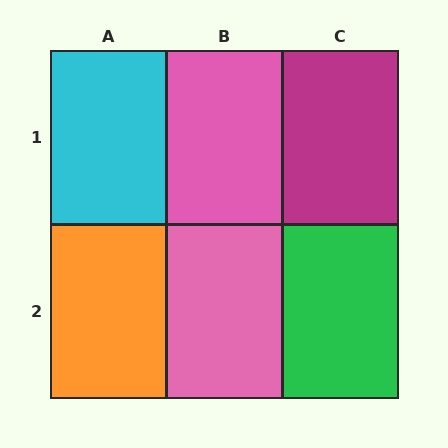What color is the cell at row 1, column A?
Cyan.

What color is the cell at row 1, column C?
Magenta.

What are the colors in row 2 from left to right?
Orange, pink, green.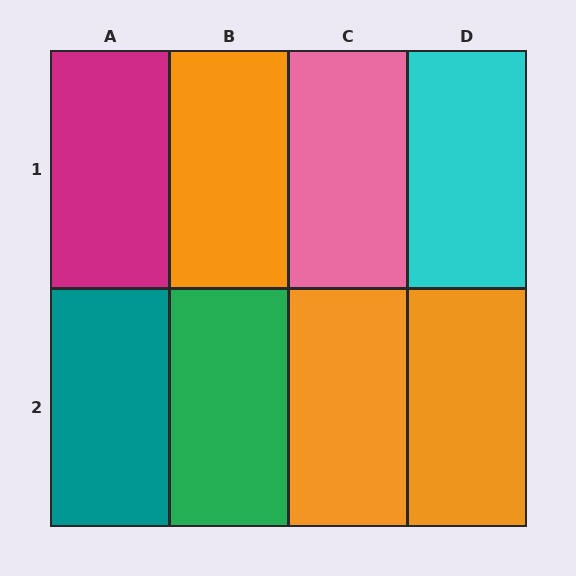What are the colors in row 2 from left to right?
Teal, green, orange, orange.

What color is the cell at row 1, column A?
Magenta.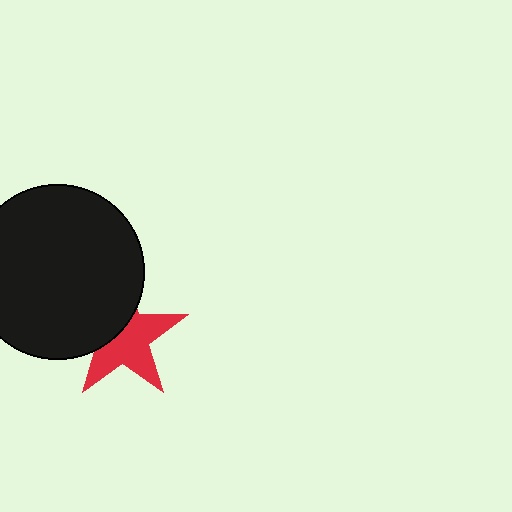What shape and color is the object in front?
The object in front is a black circle.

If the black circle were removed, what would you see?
You would see the complete red star.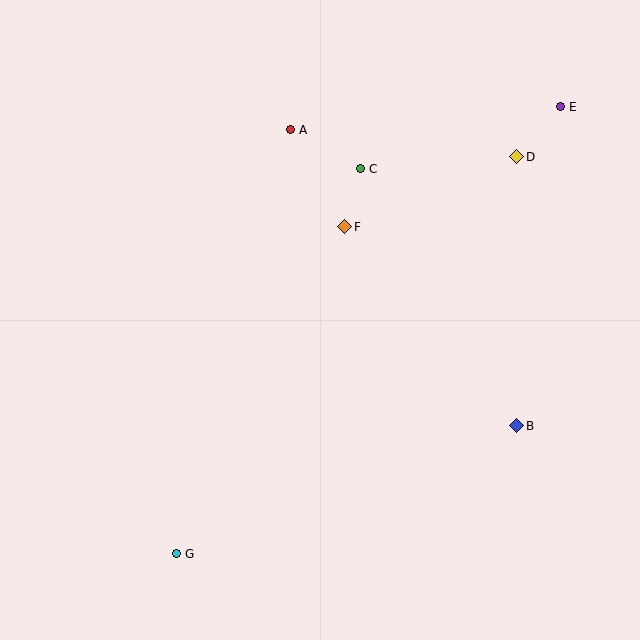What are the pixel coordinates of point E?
Point E is at (560, 107).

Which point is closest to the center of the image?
Point F at (345, 227) is closest to the center.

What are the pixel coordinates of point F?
Point F is at (345, 227).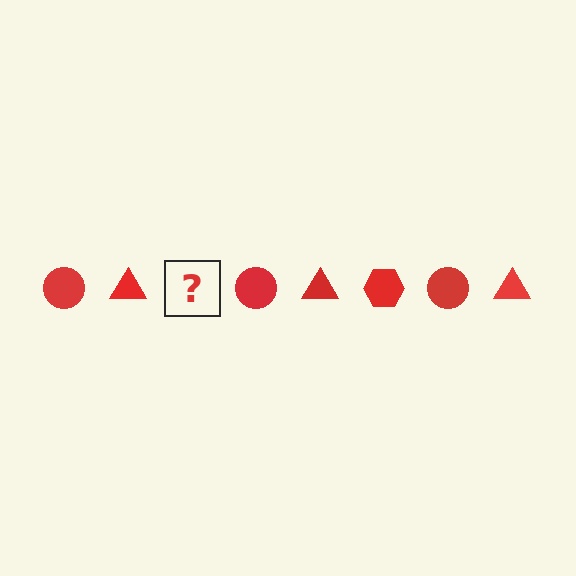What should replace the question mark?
The question mark should be replaced with a red hexagon.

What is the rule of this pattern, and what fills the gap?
The rule is that the pattern cycles through circle, triangle, hexagon shapes in red. The gap should be filled with a red hexagon.